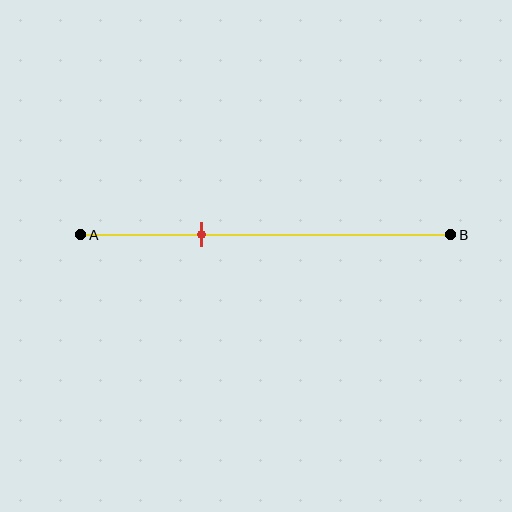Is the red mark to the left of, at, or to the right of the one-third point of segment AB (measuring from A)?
The red mark is approximately at the one-third point of segment AB.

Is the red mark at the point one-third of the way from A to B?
Yes, the mark is approximately at the one-third point.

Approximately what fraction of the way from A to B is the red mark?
The red mark is approximately 35% of the way from A to B.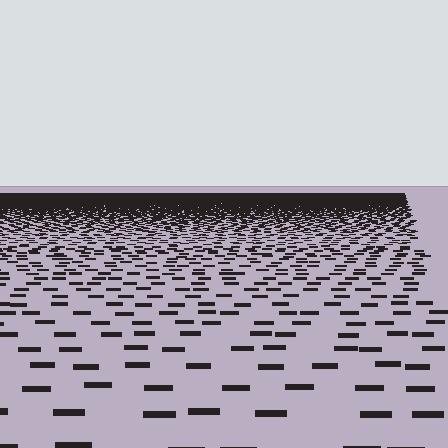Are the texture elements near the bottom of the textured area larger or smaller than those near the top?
Larger. Near the bottom, elements are closer to the viewer and appear at a bigger on-screen size.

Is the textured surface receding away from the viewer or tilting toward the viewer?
The surface is receding away from the viewer. Texture elements get smaller and denser toward the top.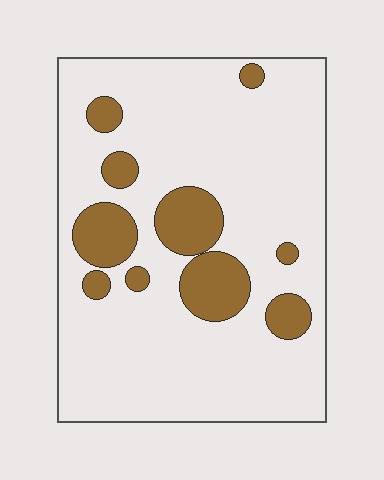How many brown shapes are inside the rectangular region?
10.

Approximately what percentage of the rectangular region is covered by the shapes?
Approximately 20%.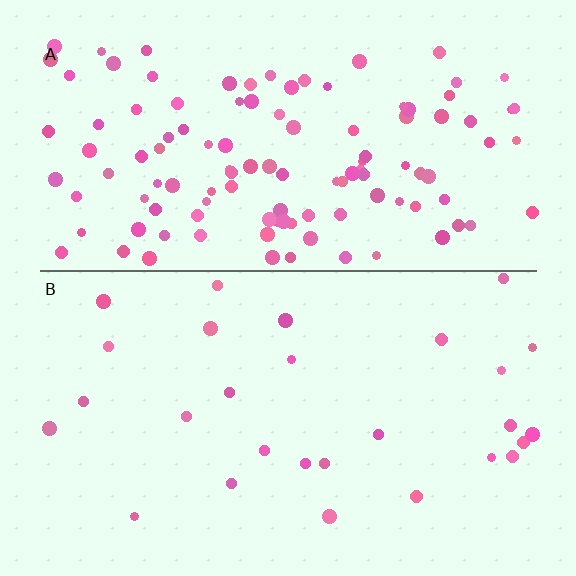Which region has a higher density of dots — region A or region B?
A (the top).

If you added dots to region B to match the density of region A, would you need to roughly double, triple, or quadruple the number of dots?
Approximately quadruple.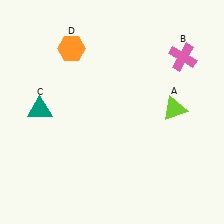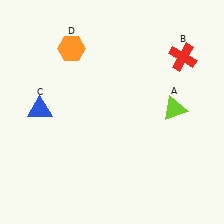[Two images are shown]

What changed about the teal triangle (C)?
In Image 1, C is teal. In Image 2, it changed to blue.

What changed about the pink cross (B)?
In Image 1, B is pink. In Image 2, it changed to red.